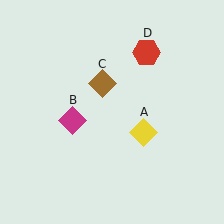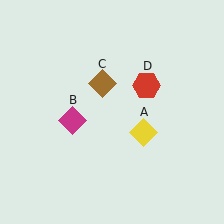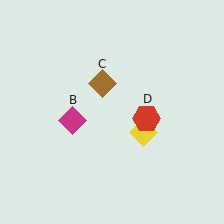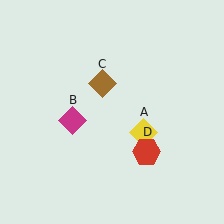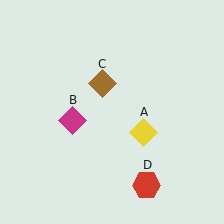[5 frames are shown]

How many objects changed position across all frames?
1 object changed position: red hexagon (object D).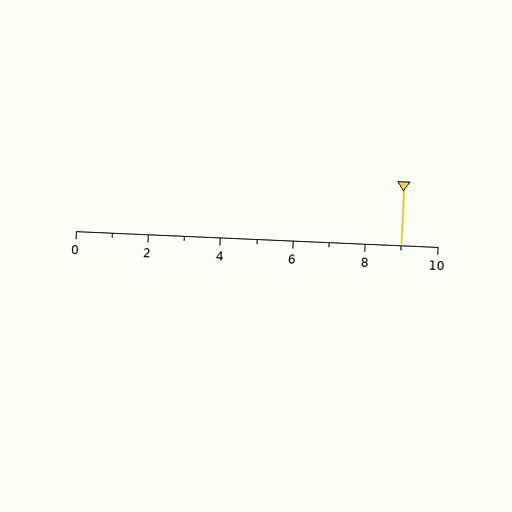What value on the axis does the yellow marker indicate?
The marker indicates approximately 9.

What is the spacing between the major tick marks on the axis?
The major ticks are spaced 2 apart.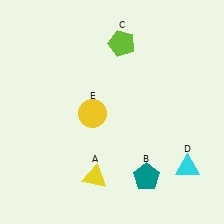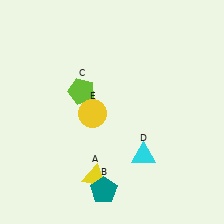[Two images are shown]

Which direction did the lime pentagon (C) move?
The lime pentagon (C) moved down.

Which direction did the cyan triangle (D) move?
The cyan triangle (D) moved left.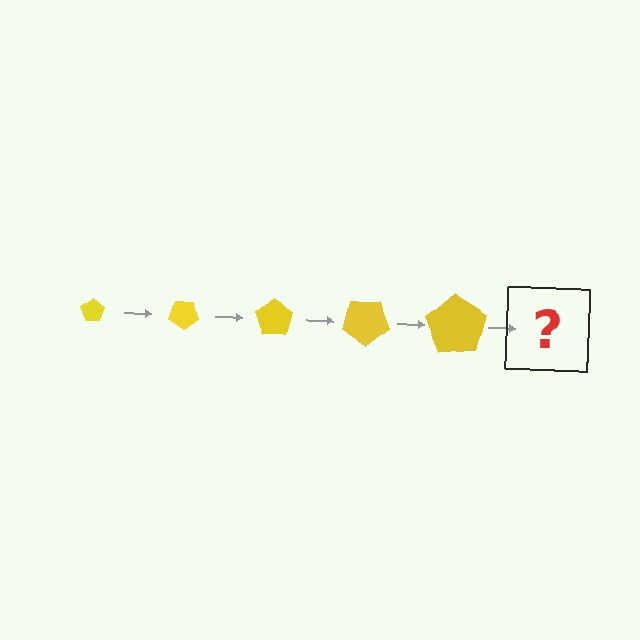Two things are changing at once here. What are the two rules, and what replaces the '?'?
The two rules are that the pentagon grows larger each step and it rotates 35 degrees each step. The '?' should be a pentagon, larger than the previous one and rotated 175 degrees from the start.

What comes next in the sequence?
The next element should be a pentagon, larger than the previous one and rotated 175 degrees from the start.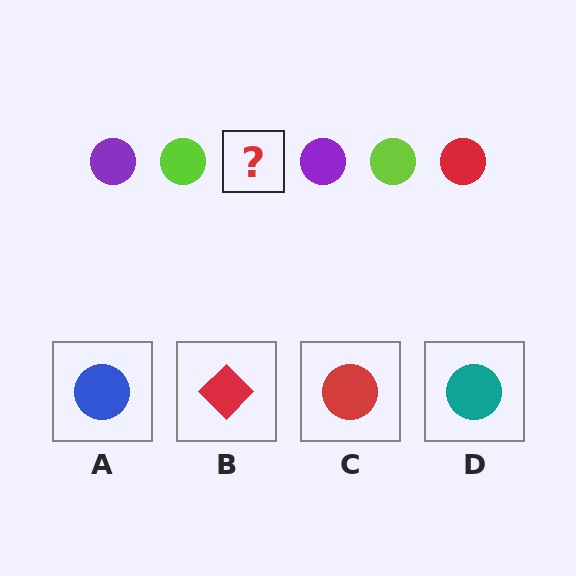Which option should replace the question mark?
Option C.